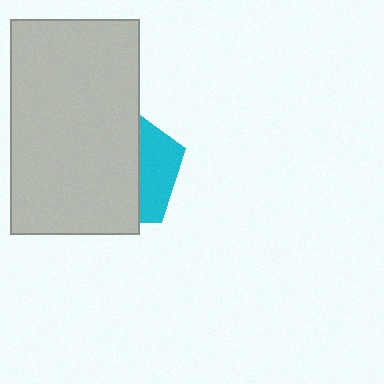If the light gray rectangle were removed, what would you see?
You would see the complete cyan pentagon.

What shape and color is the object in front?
The object in front is a light gray rectangle.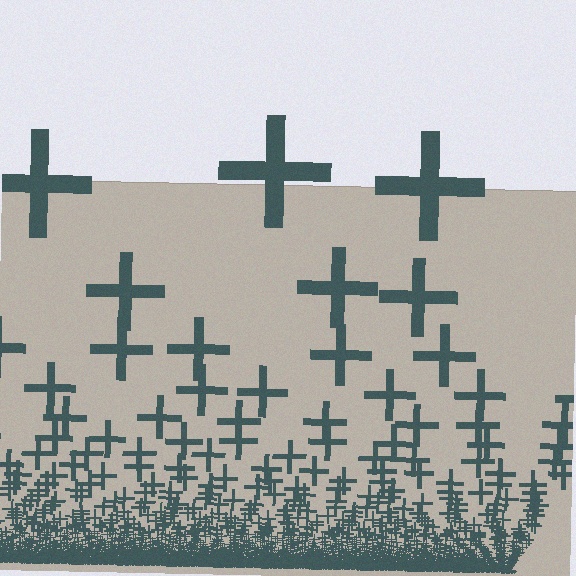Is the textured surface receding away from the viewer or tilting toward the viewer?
The surface appears to tilt toward the viewer. Texture elements get larger and sparser toward the top.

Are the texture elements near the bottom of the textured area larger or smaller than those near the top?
Smaller. The gradient is inverted — elements near the bottom are smaller and denser.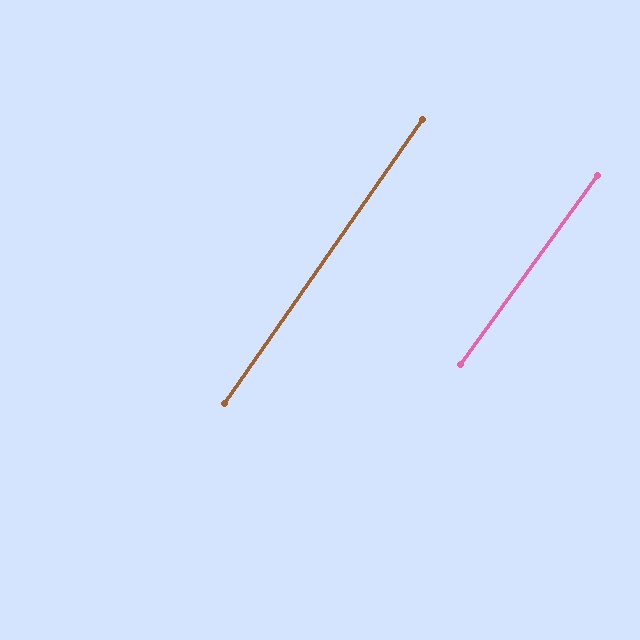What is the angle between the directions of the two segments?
Approximately 1 degree.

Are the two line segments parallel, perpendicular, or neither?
Parallel — their directions differ by only 1.1°.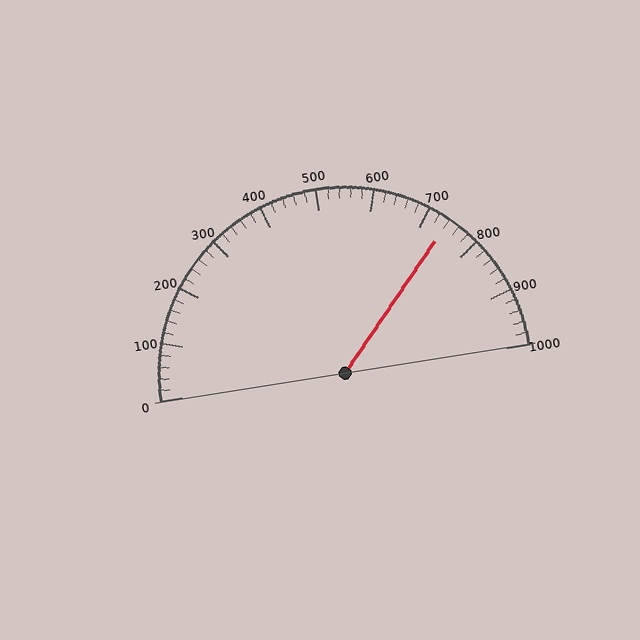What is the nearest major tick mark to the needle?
The nearest major tick mark is 700.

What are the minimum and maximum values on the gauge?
The gauge ranges from 0 to 1000.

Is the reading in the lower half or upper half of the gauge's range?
The reading is in the upper half of the range (0 to 1000).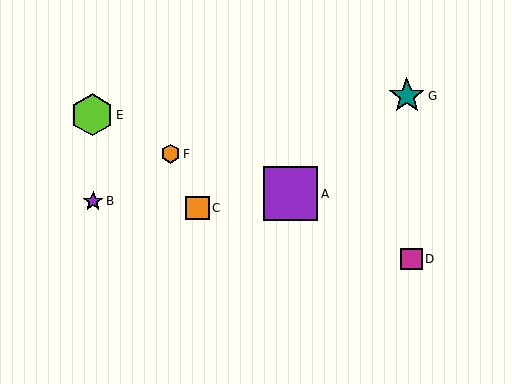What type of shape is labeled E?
Shape E is a lime hexagon.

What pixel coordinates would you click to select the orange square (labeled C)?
Click at (197, 208) to select the orange square C.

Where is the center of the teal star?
The center of the teal star is at (407, 96).